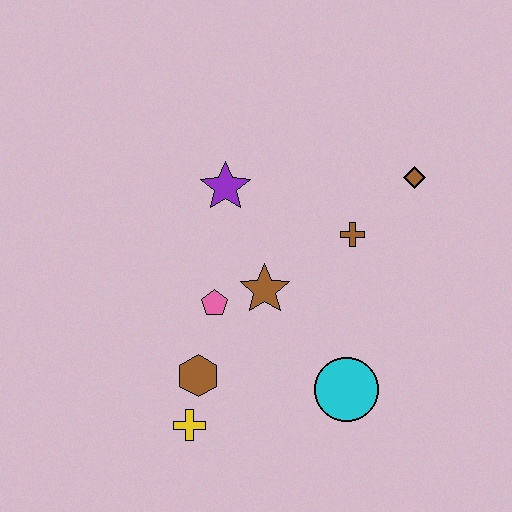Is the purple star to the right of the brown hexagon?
Yes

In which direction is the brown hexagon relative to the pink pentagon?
The brown hexagon is below the pink pentagon.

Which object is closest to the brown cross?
The brown diamond is closest to the brown cross.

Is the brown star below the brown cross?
Yes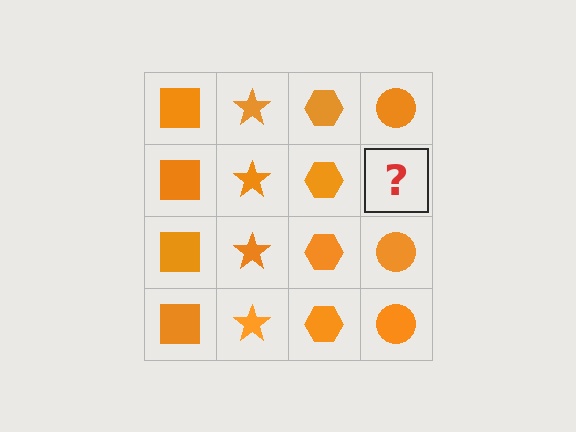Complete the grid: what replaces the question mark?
The question mark should be replaced with an orange circle.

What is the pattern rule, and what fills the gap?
The rule is that each column has a consistent shape. The gap should be filled with an orange circle.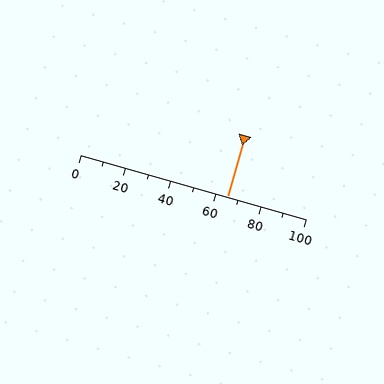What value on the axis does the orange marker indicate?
The marker indicates approximately 65.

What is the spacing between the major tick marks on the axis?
The major ticks are spaced 20 apart.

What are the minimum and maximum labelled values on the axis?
The axis runs from 0 to 100.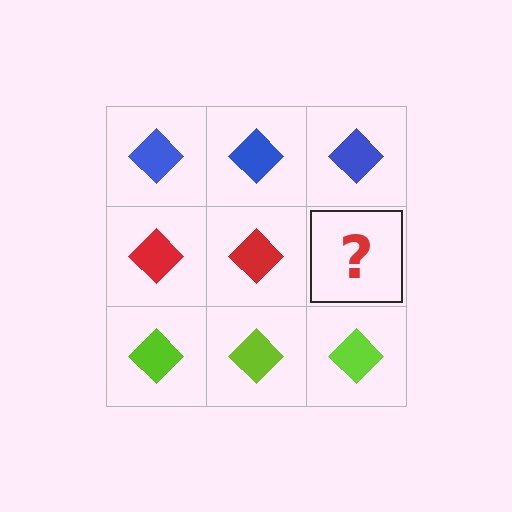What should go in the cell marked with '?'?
The missing cell should contain a red diamond.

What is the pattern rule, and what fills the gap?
The rule is that each row has a consistent color. The gap should be filled with a red diamond.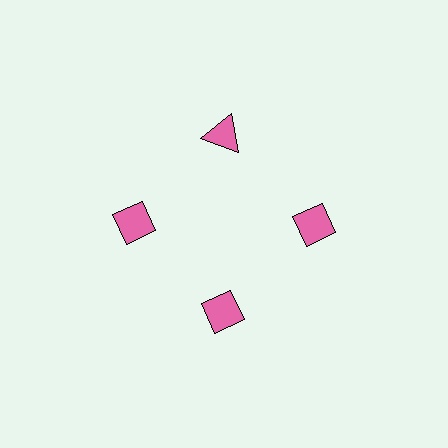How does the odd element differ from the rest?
It has a different shape: triangle instead of diamond.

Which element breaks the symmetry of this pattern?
The pink triangle at roughly the 12 o'clock position breaks the symmetry. All other shapes are pink diamonds.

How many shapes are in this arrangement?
There are 4 shapes arranged in a ring pattern.